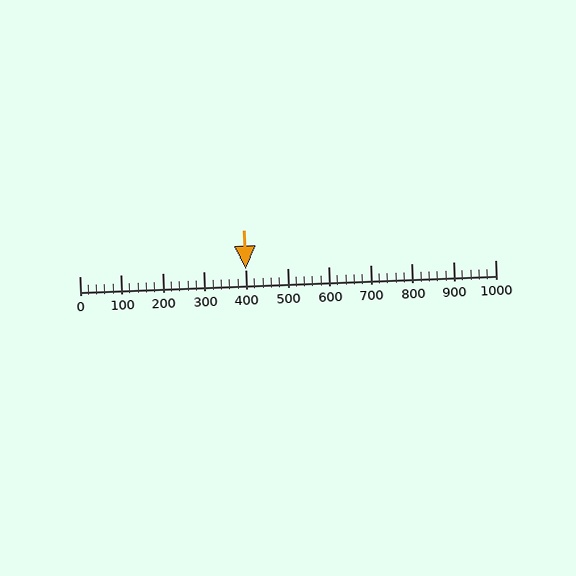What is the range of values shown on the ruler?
The ruler shows values from 0 to 1000.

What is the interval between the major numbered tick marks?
The major tick marks are spaced 100 units apart.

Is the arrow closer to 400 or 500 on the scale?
The arrow is closer to 400.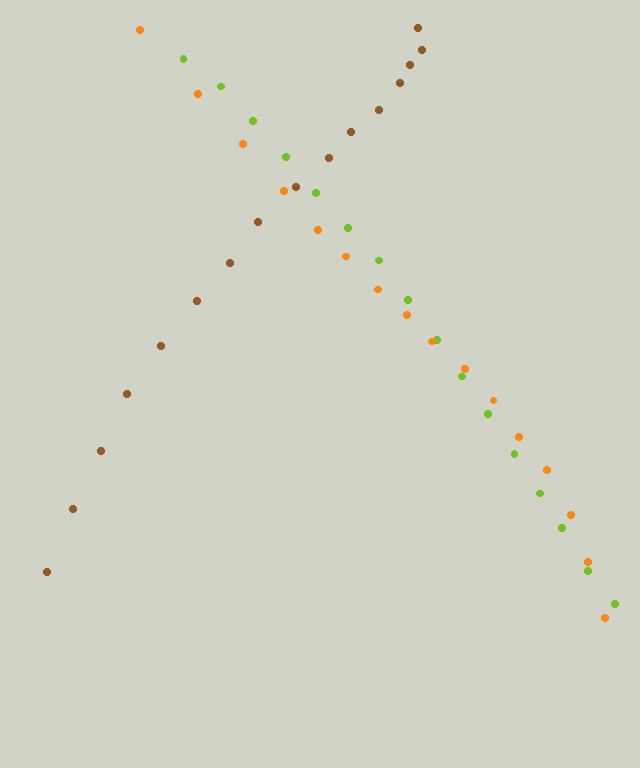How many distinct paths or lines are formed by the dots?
There are 3 distinct paths.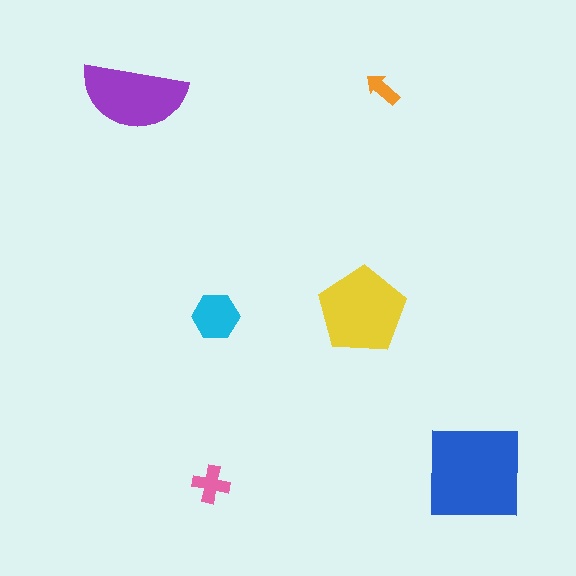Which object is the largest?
The blue square.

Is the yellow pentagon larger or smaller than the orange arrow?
Larger.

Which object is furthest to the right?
The blue square is rightmost.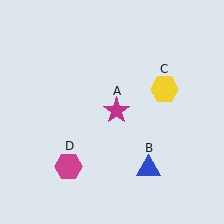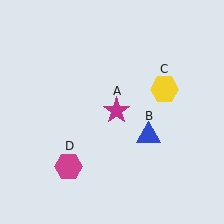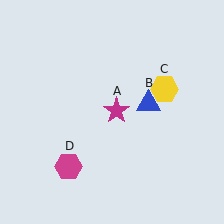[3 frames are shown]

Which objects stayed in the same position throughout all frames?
Magenta star (object A) and yellow hexagon (object C) and magenta hexagon (object D) remained stationary.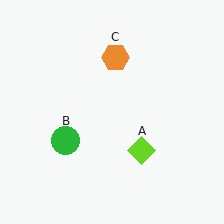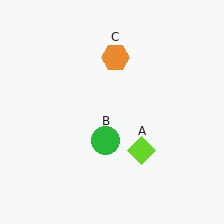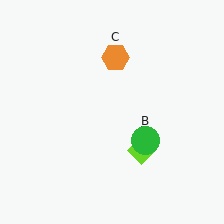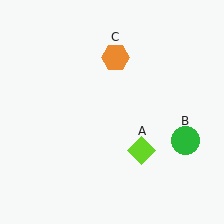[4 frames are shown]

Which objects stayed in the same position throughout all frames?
Lime diamond (object A) and orange hexagon (object C) remained stationary.